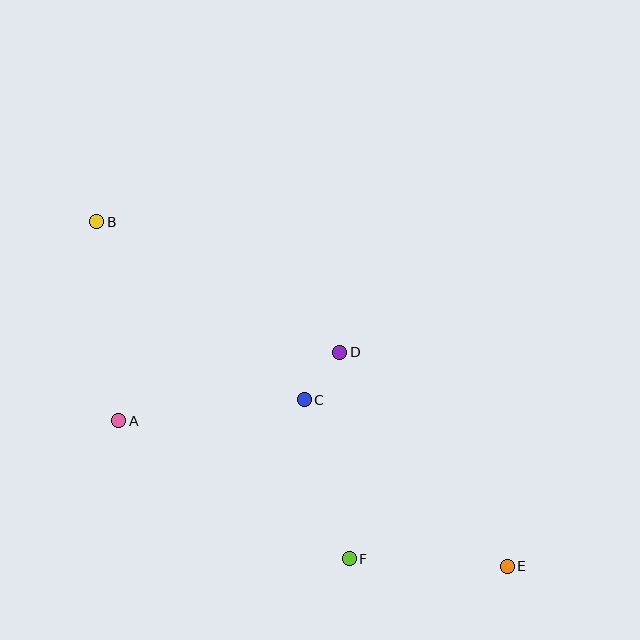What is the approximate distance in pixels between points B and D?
The distance between B and D is approximately 276 pixels.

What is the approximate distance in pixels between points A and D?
The distance between A and D is approximately 231 pixels.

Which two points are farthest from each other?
Points B and E are farthest from each other.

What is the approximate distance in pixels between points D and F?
The distance between D and F is approximately 206 pixels.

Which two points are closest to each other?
Points C and D are closest to each other.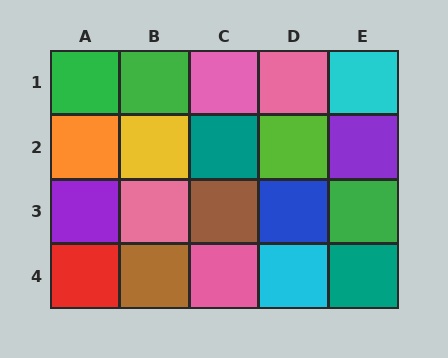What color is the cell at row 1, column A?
Green.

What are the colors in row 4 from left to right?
Red, brown, pink, cyan, teal.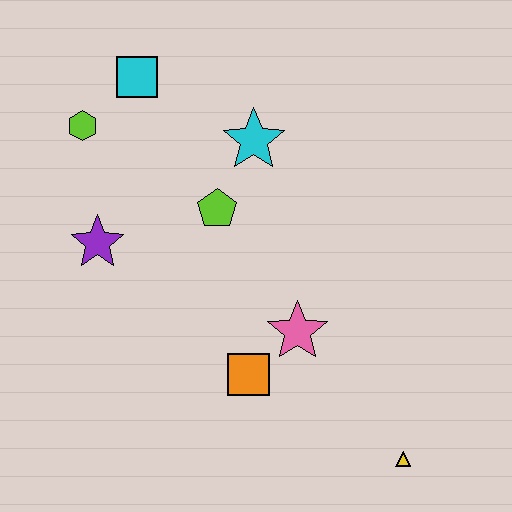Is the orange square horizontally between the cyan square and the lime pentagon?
No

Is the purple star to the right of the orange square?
No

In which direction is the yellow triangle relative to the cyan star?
The yellow triangle is below the cyan star.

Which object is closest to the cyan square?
The lime hexagon is closest to the cyan square.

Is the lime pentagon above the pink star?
Yes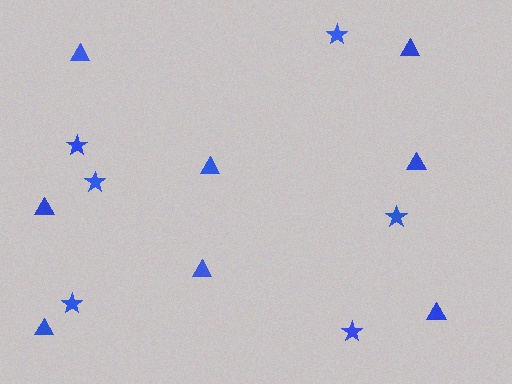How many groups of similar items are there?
There are 2 groups: one group of stars (6) and one group of triangles (8).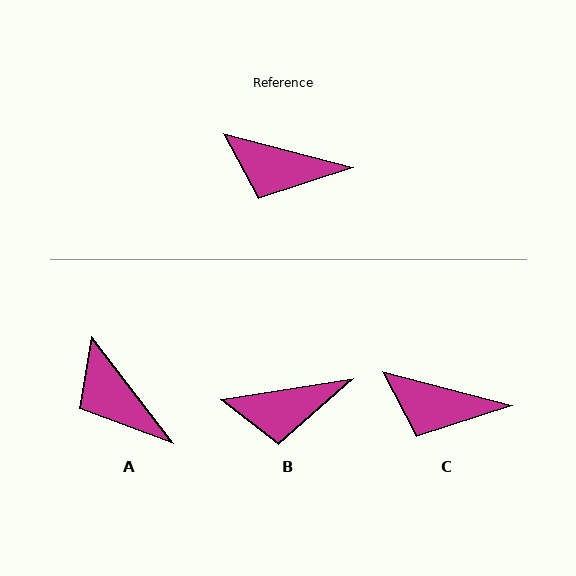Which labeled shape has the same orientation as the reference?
C.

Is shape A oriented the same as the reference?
No, it is off by about 38 degrees.